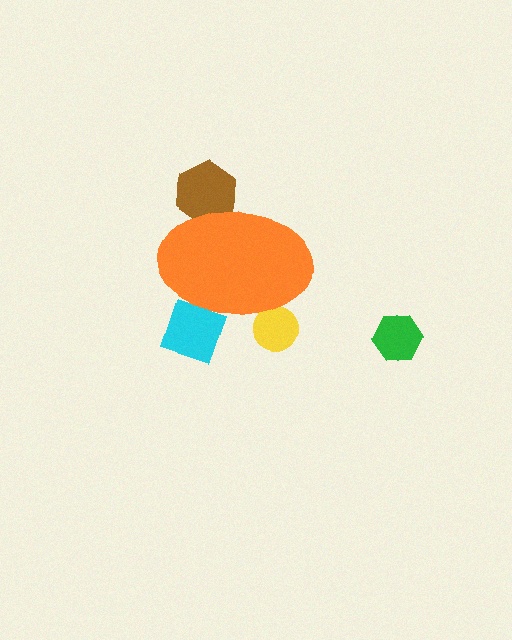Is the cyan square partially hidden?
Yes, the cyan square is partially hidden behind the orange ellipse.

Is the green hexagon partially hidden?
No, the green hexagon is fully visible.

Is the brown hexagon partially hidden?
Yes, the brown hexagon is partially hidden behind the orange ellipse.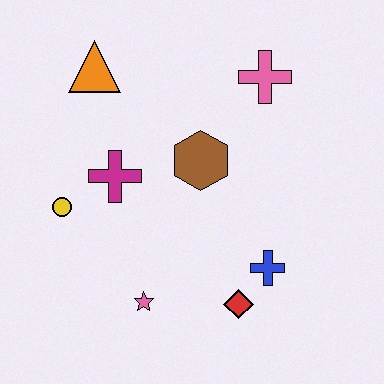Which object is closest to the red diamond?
The blue cross is closest to the red diamond.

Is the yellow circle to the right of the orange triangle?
No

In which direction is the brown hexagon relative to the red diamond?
The brown hexagon is above the red diamond.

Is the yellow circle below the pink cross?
Yes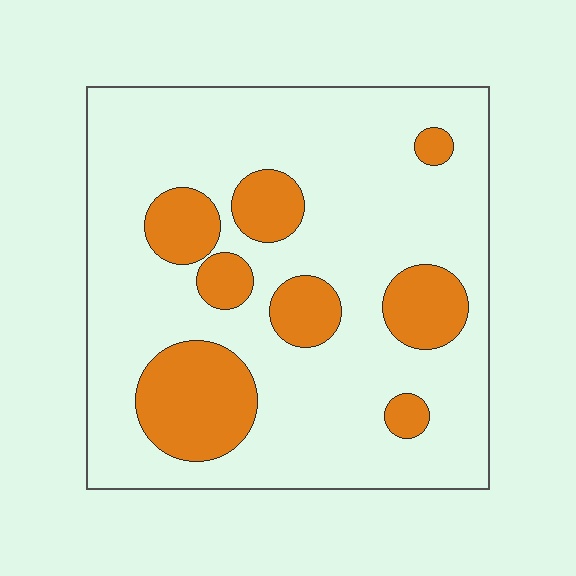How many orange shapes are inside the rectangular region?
8.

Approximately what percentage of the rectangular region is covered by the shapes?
Approximately 20%.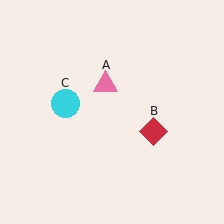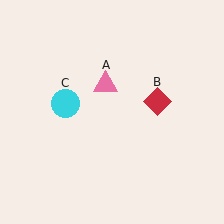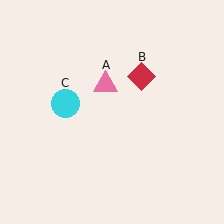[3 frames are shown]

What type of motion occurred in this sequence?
The red diamond (object B) rotated counterclockwise around the center of the scene.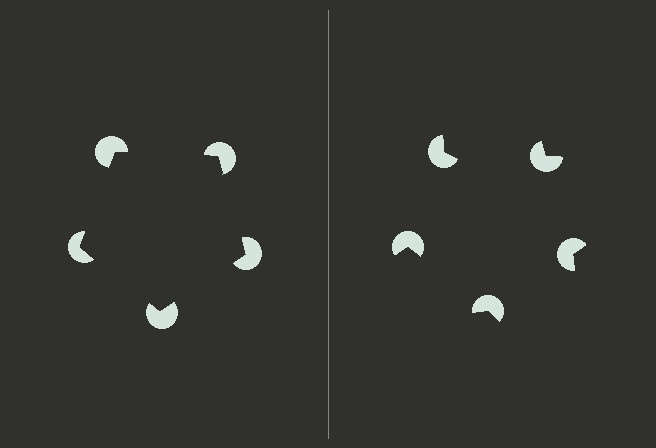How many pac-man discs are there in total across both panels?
10 — 5 on each side.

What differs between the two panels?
The pac-man discs are positioned identically on both sides; only the wedge orientations differ. On the left they align to a pentagon; on the right they are misaligned.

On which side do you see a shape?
An illusory pentagon appears on the left side. On the right side the wedge cuts are rotated, so no coherent shape forms.